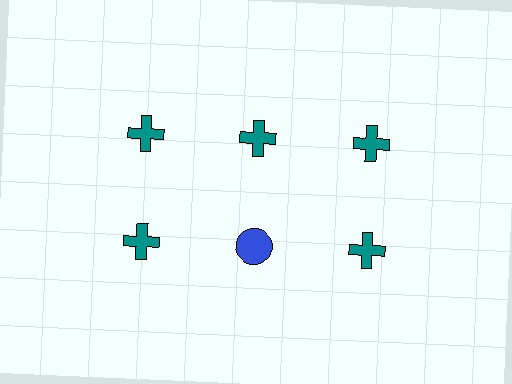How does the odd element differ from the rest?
It differs in both color (blue instead of teal) and shape (circle instead of cross).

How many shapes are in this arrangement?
There are 6 shapes arranged in a grid pattern.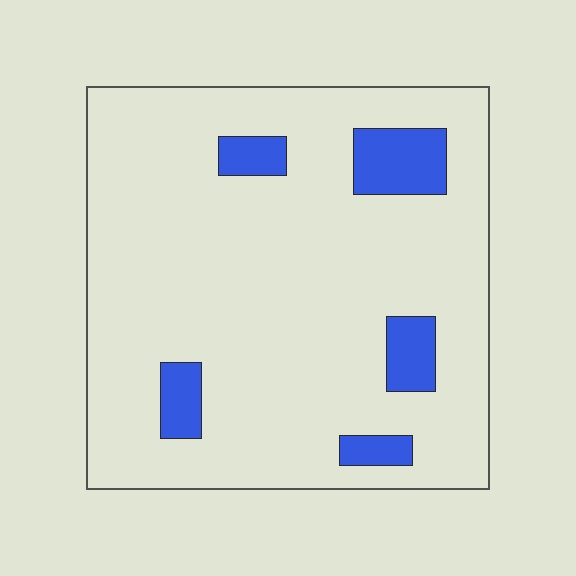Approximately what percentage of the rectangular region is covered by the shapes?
Approximately 10%.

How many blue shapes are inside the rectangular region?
5.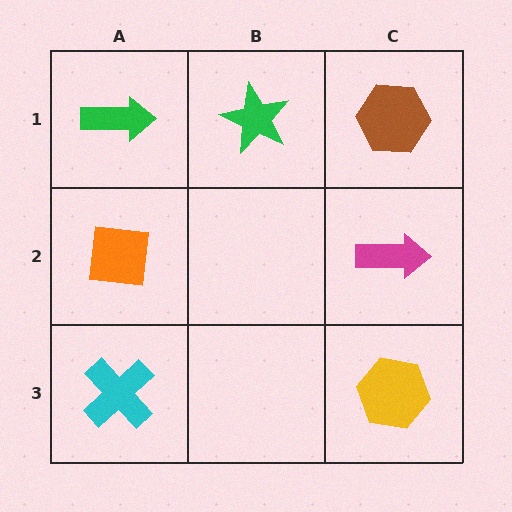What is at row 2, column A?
An orange square.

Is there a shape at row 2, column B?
No, that cell is empty.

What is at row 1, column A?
A green arrow.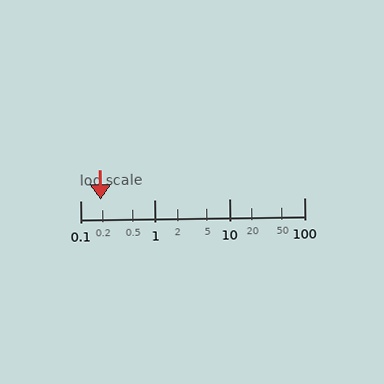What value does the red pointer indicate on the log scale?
The pointer indicates approximately 0.19.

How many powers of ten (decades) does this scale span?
The scale spans 3 decades, from 0.1 to 100.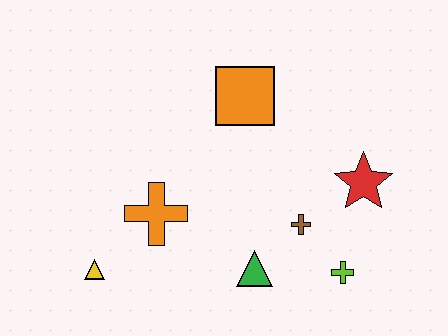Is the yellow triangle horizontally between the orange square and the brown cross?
No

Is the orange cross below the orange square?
Yes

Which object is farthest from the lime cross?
The yellow triangle is farthest from the lime cross.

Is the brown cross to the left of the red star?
Yes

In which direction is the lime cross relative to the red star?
The lime cross is below the red star.